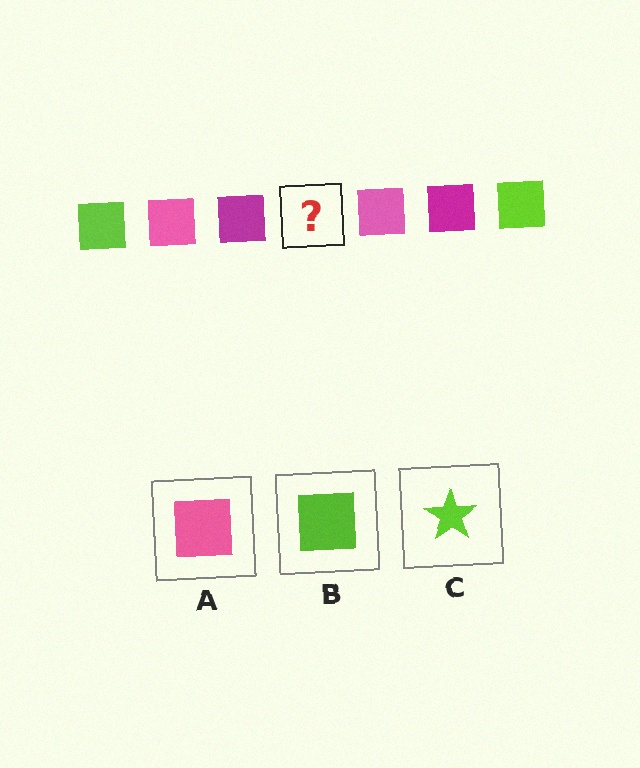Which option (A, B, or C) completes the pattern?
B.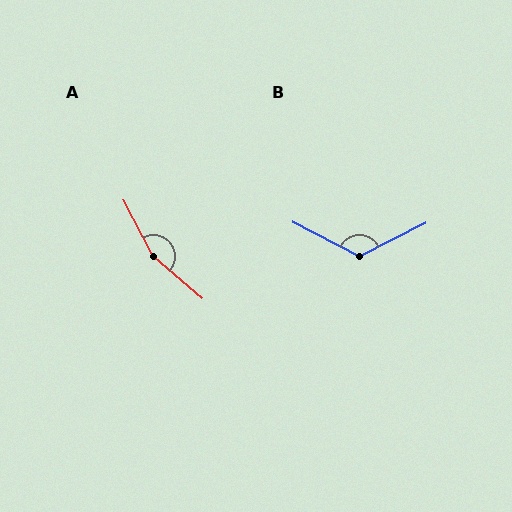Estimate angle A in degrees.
Approximately 158 degrees.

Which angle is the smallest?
B, at approximately 125 degrees.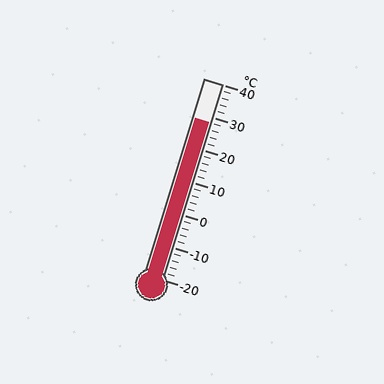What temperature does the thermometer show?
The thermometer shows approximately 28°C.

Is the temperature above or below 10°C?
The temperature is above 10°C.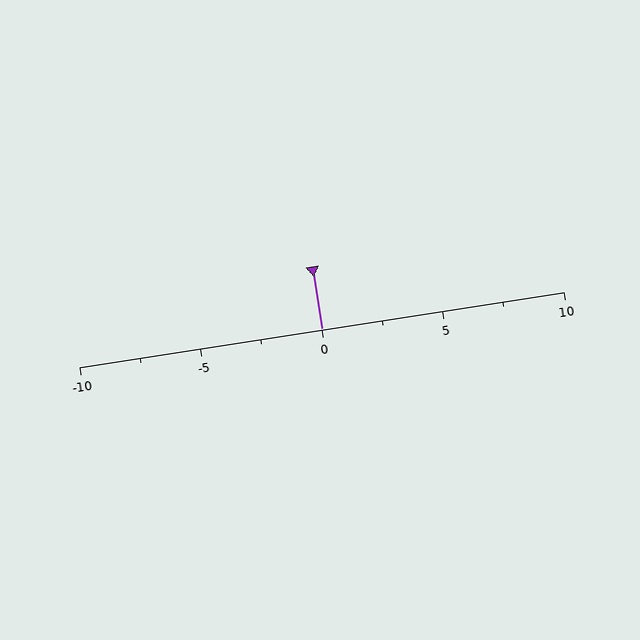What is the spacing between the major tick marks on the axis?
The major ticks are spaced 5 apart.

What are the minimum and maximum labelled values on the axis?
The axis runs from -10 to 10.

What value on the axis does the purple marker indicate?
The marker indicates approximately 0.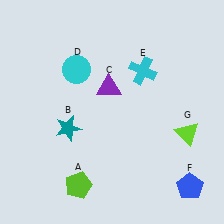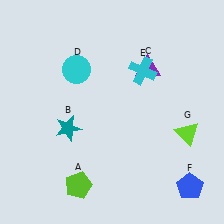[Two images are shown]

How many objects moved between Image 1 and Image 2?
1 object moved between the two images.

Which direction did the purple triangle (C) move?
The purple triangle (C) moved right.